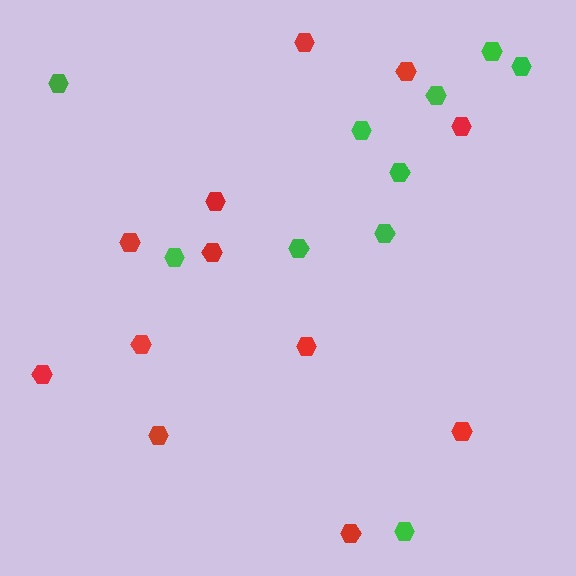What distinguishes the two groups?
There are 2 groups: one group of red hexagons (12) and one group of green hexagons (10).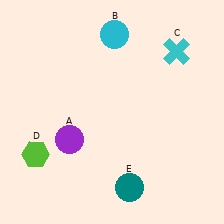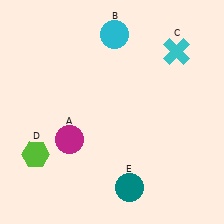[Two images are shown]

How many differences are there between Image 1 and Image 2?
There is 1 difference between the two images.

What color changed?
The circle (A) changed from purple in Image 1 to magenta in Image 2.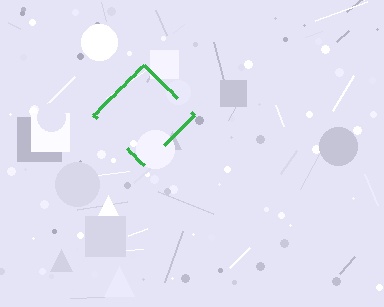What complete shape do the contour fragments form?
The contour fragments form a diamond.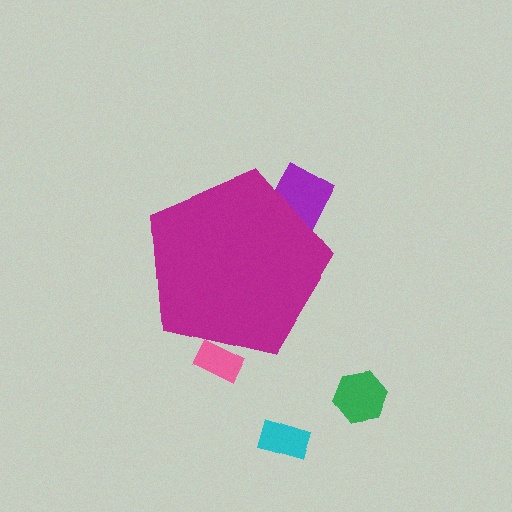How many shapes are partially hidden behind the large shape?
2 shapes are partially hidden.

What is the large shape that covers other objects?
A magenta pentagon.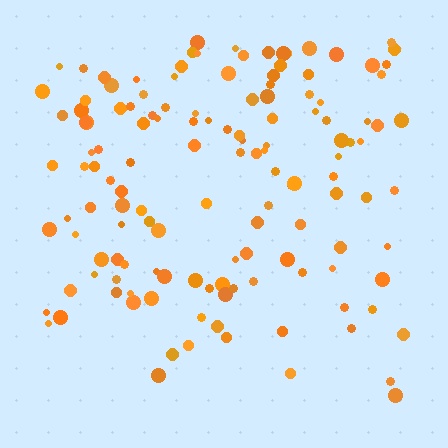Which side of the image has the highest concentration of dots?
The top.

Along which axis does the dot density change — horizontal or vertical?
Vertical.